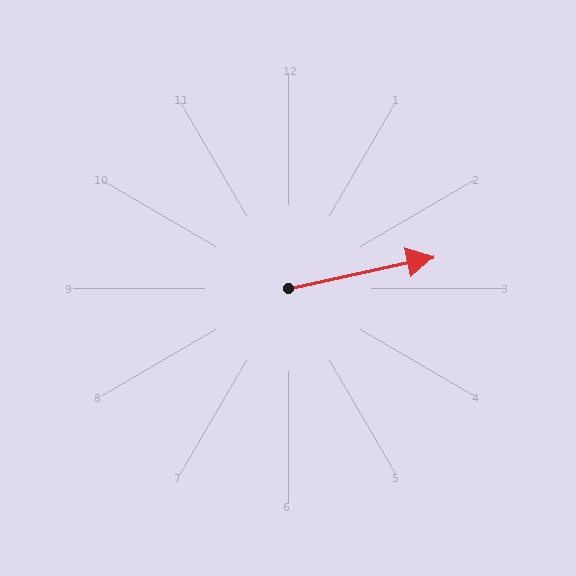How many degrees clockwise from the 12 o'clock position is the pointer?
Approximately 78 degrees.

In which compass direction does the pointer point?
East.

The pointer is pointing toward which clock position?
Roughly 3 o'clock.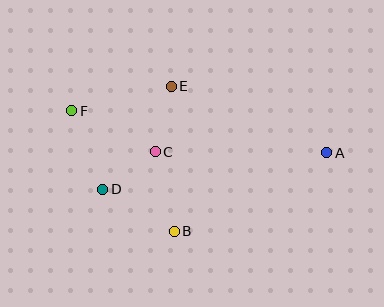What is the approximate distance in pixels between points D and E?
The distance between D and E is approximately 124 pixels.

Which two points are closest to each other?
Points C and D are closest to each other.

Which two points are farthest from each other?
Points A and F are farthest from each other.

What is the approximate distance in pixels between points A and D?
The distance between A and D is approximately 227 pixels.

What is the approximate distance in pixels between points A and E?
The distance between A and E is approximately 169 pixels.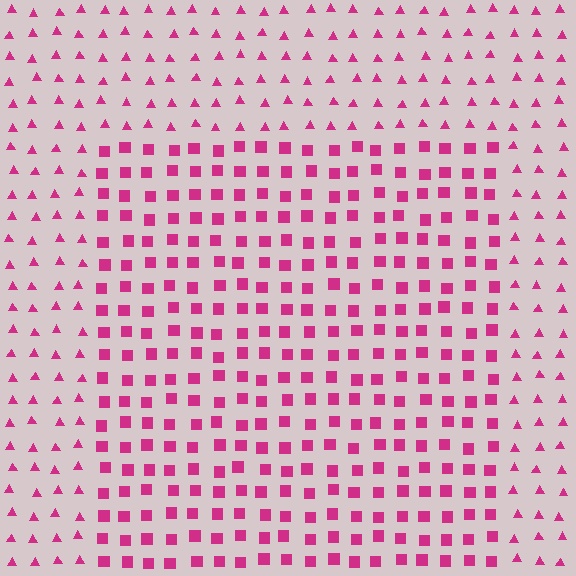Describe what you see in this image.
The image is filled with small magenta elements arranged in a uniform grid. A rectangle-shaped region contains squares, while the surrounding area contains triangles. The boundary is defined purely by the change in element shape.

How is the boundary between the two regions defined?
The boundary is defined by a change in element shape: squares inside vs. triangles outside. All elements share the same color and spacing.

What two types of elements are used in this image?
The image uses squares inside the rectangle region and triangles outside it.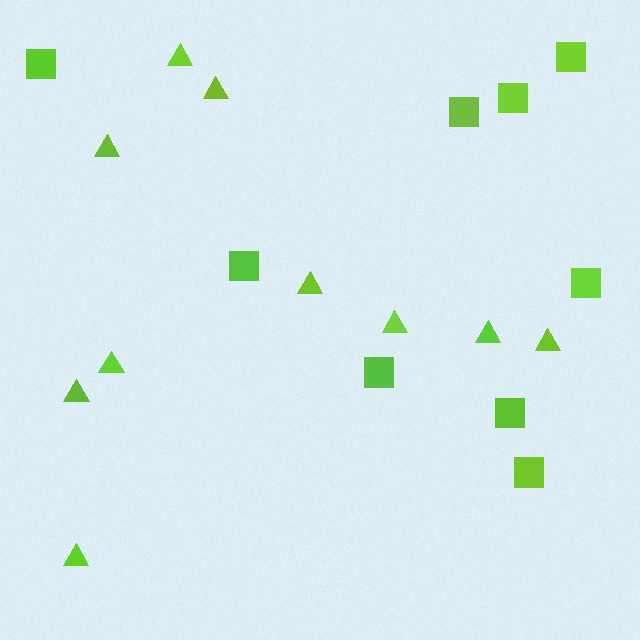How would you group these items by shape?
There are 2 groups: one group of squares (9) and one group of triangles (10).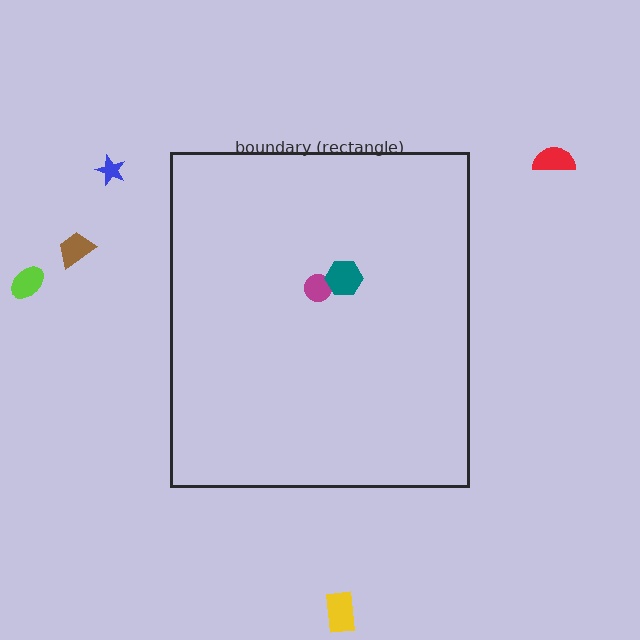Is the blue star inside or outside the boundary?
Outside.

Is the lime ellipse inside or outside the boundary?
Outside.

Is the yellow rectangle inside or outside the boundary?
Outside.